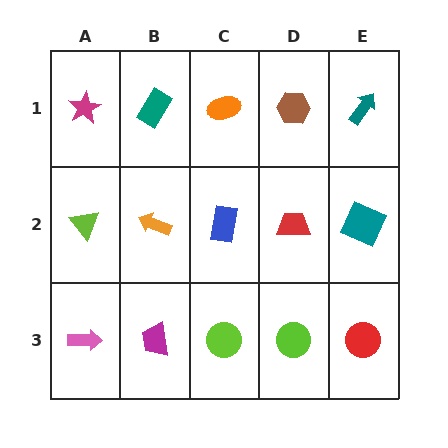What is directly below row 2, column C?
A lime circle.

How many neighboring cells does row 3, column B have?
3.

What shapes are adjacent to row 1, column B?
An orange arrow (row 2, column B), a magenta star (row 1, column A), an orange ellipse (row 1, column C).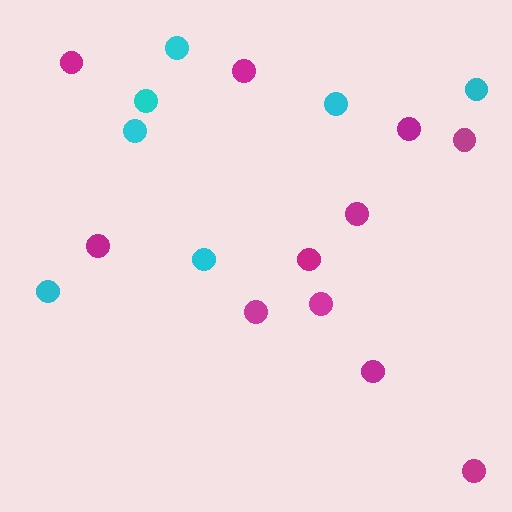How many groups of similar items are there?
There are 2 groups: one group of cyan circles (7) and one group of magenta circles (11).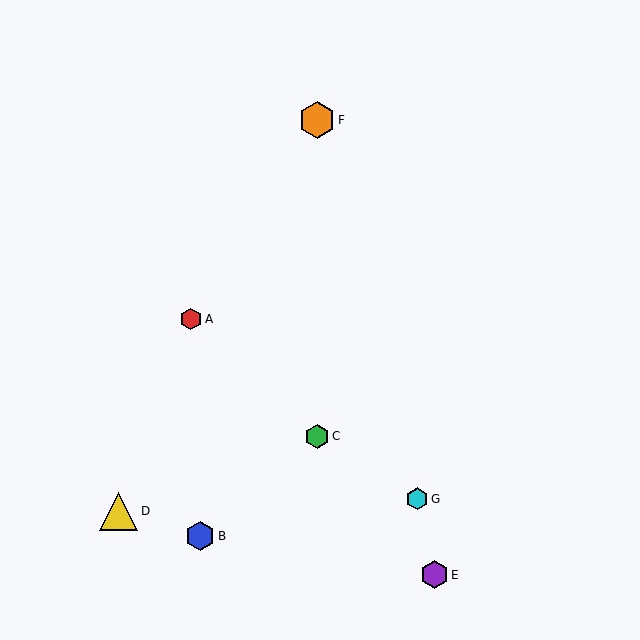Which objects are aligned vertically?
Objects C, F are aligned vertically.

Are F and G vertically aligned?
No, F is at x≈317 and G is at x≈417.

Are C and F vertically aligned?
Yes, both are at x≈317.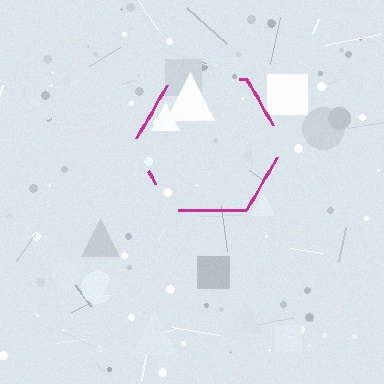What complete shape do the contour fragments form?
The contour fragments form a hexagon.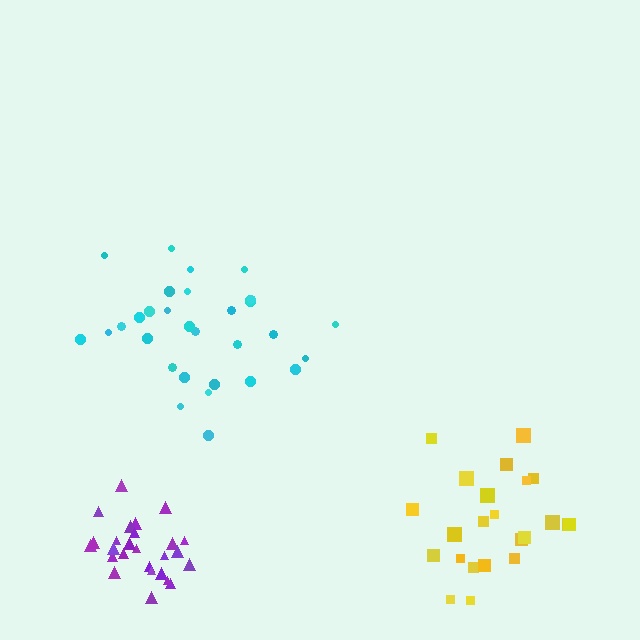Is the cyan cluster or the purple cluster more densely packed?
Purple.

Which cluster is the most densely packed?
Purple.